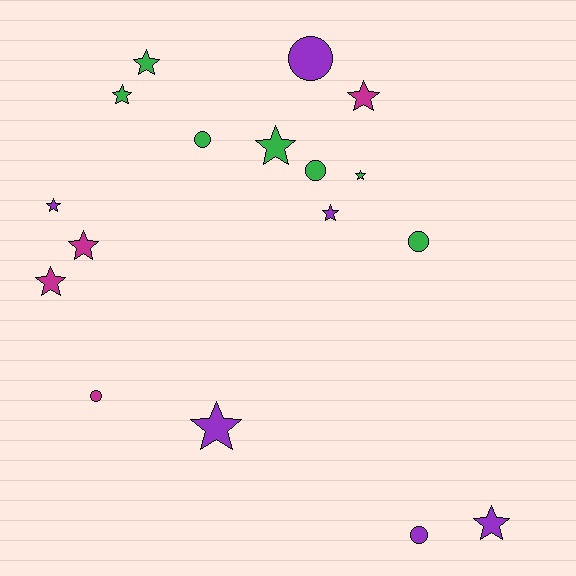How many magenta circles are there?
There is 1 magenta circle.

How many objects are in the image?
There are 17 objects.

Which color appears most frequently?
Green, with 7 objects.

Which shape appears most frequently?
Star, with 11 objects.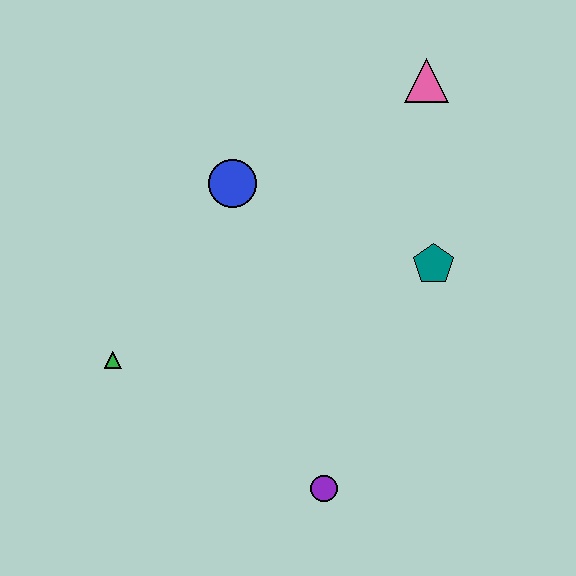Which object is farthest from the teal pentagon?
The green triangle is farthest from the teal pentagon.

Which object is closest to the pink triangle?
The teal pentagon is closest to the pink triangle.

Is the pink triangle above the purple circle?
Yes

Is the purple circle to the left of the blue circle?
No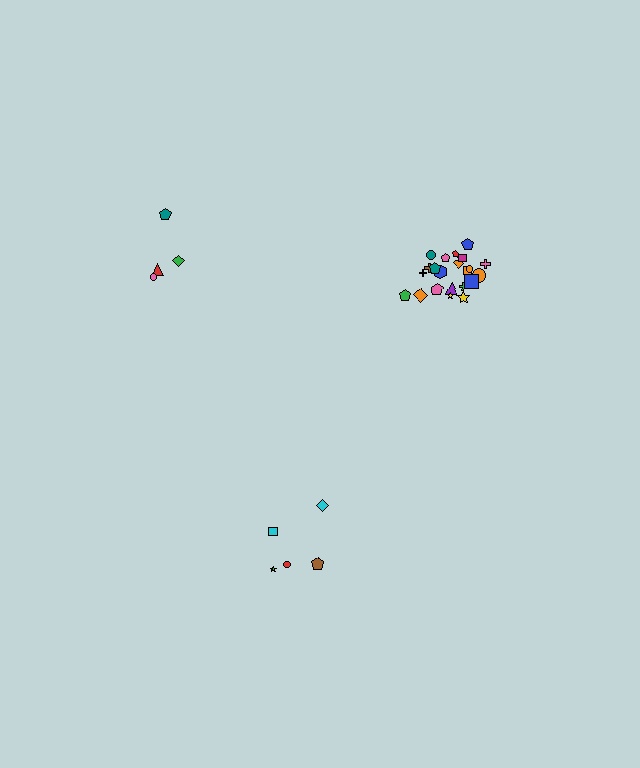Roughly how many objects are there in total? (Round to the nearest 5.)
Roughly 30 objects in total.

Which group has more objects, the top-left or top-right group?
The top-right group.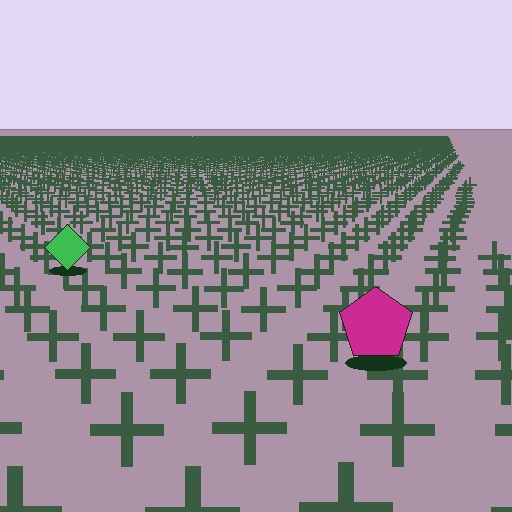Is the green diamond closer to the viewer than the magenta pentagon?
No. The magenta pentagon is closer — you can tell from the texture gradient: the ground texture is coarser near it.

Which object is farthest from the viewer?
The green diamond is farthest from the viewer. It appears smaller and the ground texture around it is denser.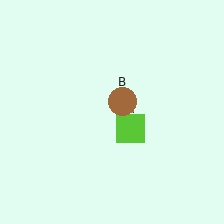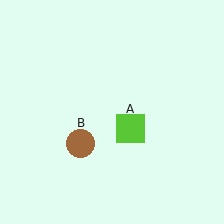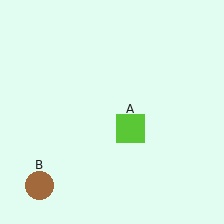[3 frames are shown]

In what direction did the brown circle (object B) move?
The brown circle (object B) moved down and to the left.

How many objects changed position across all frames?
1 object changed position: brown circle (object B).